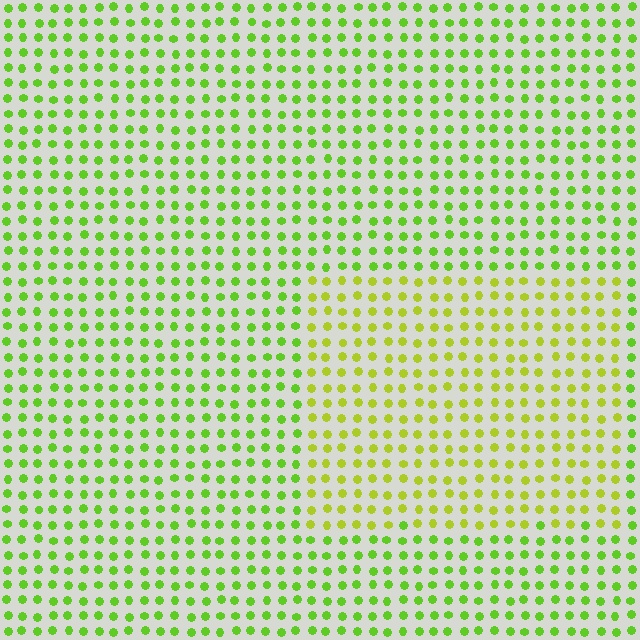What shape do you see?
I see a rectangle.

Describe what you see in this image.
The image is filled with small lime elements in a uniform arrangement. A rectangle-shaped region is visible where the elements are tinted to a slightly different hue, forming a subtle color boundary.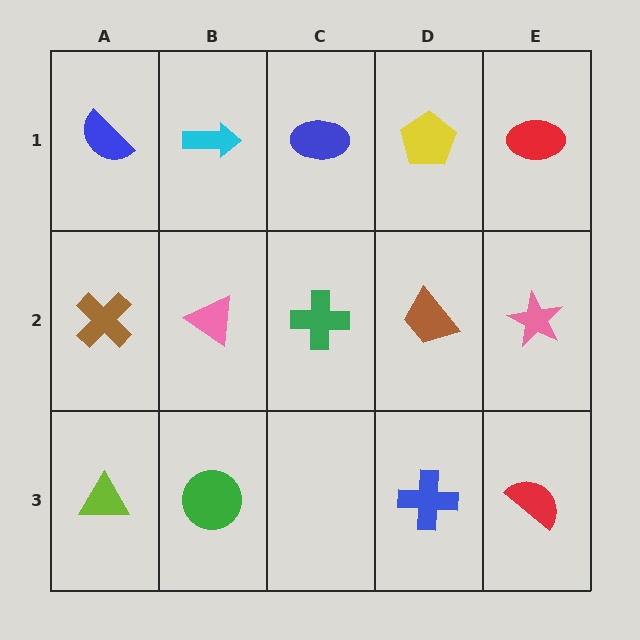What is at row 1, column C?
A blue ellipse.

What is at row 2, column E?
A pink star.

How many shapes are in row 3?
4 shapes.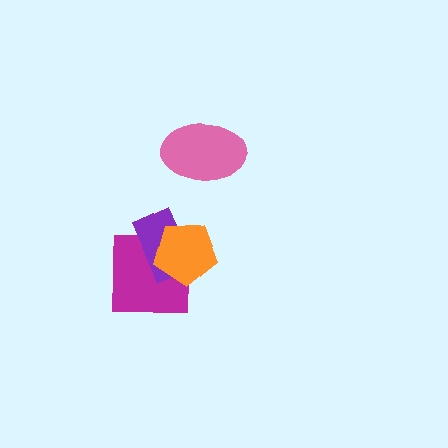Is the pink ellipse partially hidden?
No, no other shape covers it.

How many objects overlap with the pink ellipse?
0 objects overlap with the pink ellipse.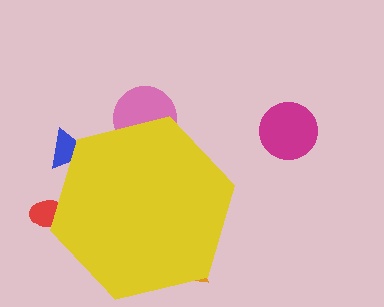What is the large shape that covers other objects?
A yellow hexagon.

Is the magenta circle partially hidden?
No, the magenta circle is fully visible.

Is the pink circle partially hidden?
Yes, the pink circle is partially hidden behind the yellow hexagon.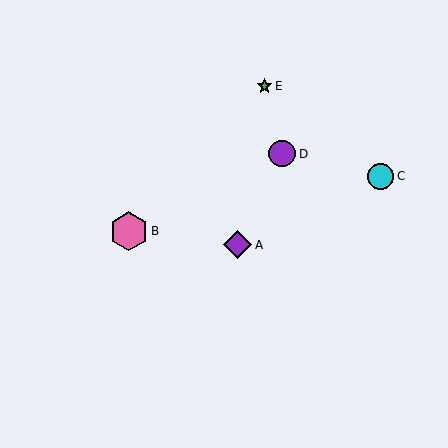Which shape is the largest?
The pink hexagon (labeled B) is the largest.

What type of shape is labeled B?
Shape B is a pink hexagon.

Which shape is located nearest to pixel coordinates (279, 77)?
The green star (labeled E) at (264, 86) is nearest to that location.